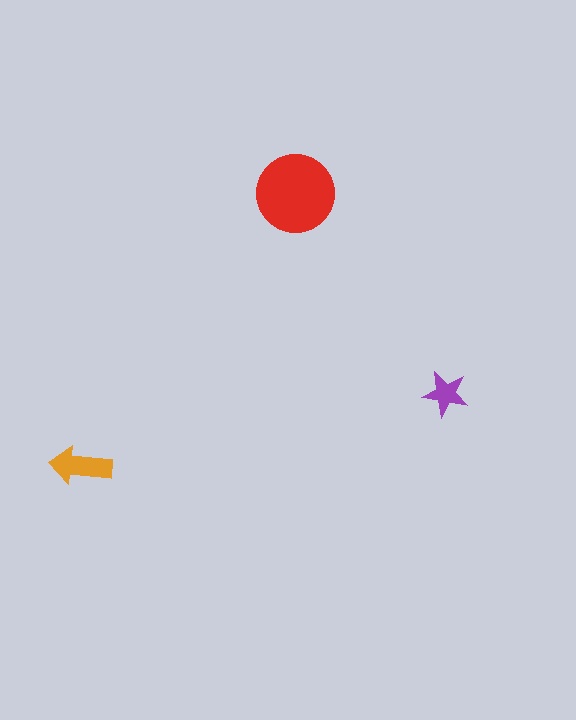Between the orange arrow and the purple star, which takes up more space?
The orange arrow.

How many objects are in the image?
There are 3 objects in the image.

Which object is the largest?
The red circle.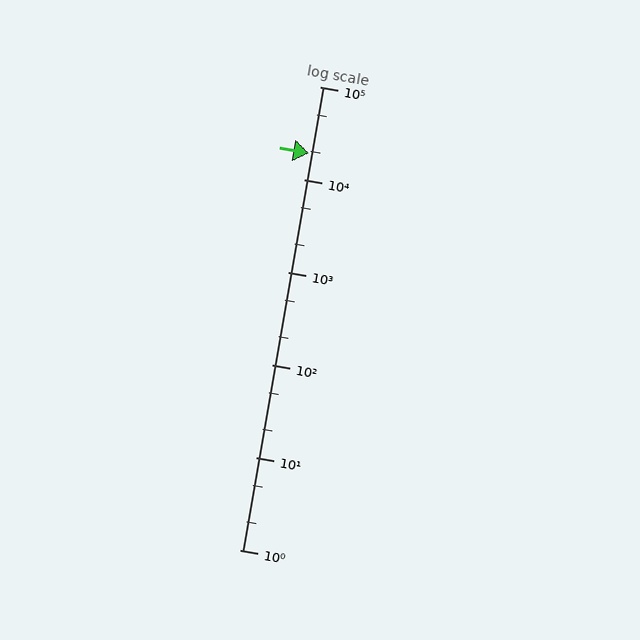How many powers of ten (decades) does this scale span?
The scale spans 5 decades, from 1 to 100000.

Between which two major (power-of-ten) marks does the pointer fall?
The pointer is between 10000 and 100000.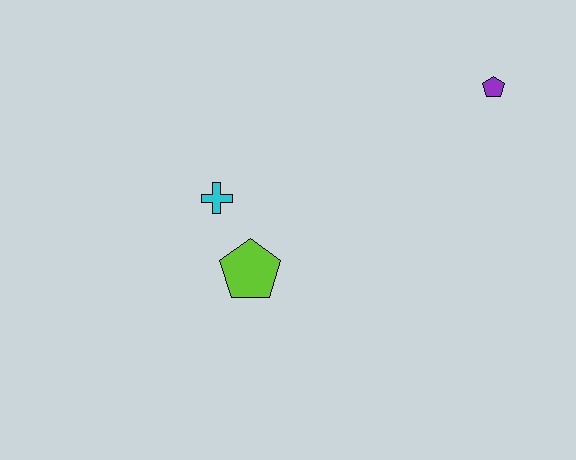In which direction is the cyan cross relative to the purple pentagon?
The cyan cross is to the left of the purple pentagon.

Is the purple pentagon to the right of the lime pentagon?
Yes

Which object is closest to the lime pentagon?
The cyan cross is closest to the lime pentagon.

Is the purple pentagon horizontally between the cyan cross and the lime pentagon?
No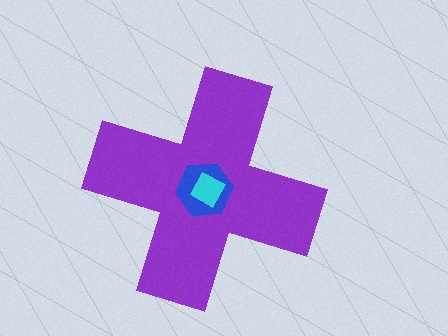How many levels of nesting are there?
3.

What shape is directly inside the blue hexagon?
The cyan square.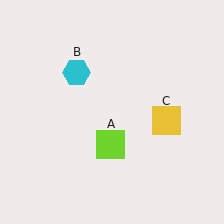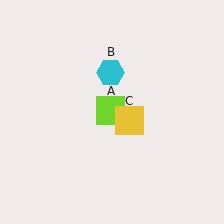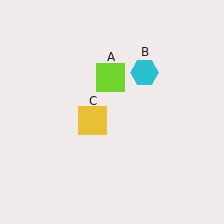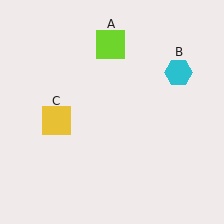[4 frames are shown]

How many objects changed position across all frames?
3 objects changed position: lime square (object A), cyan hexagon (object B), yellow square (object C).